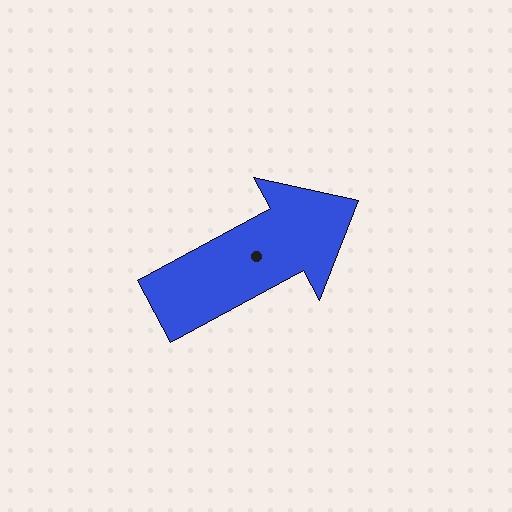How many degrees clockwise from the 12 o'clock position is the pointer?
Approximately 62 degrees.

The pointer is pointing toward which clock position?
Roughly 2 o'clock.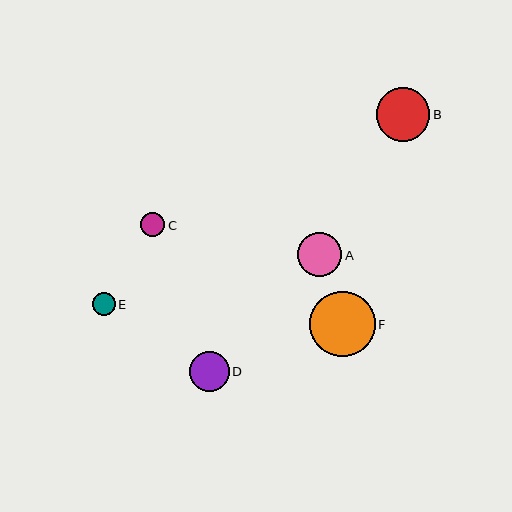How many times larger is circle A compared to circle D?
Circle A is approximately 1.1 times the size of circle D.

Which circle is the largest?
Circle F is the largest with a size of approximately 65 pixels.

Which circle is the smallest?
Circle E is the smallest with a size of approximately 23 pixels.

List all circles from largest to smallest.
From largest to smallest: F, B, A, D, C, E.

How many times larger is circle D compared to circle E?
Circle D is approximately 1.7 times the size of circle E.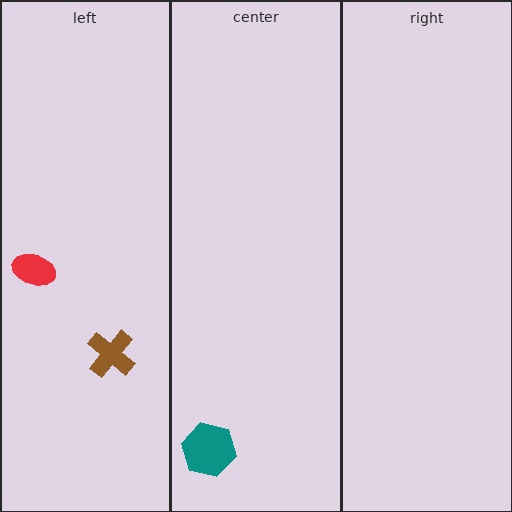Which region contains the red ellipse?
The left region.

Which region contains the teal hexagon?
The center region.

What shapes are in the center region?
The teal hexagon.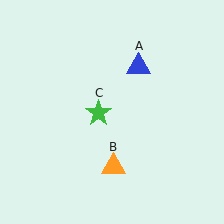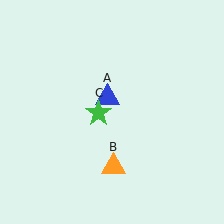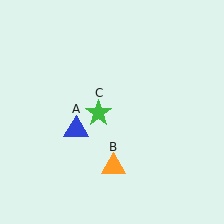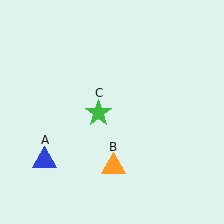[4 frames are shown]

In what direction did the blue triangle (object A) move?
The blue triangle (object A) moved down and to the left.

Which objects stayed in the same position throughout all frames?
Orange triangle (object B) and green star (object C) remained stationary.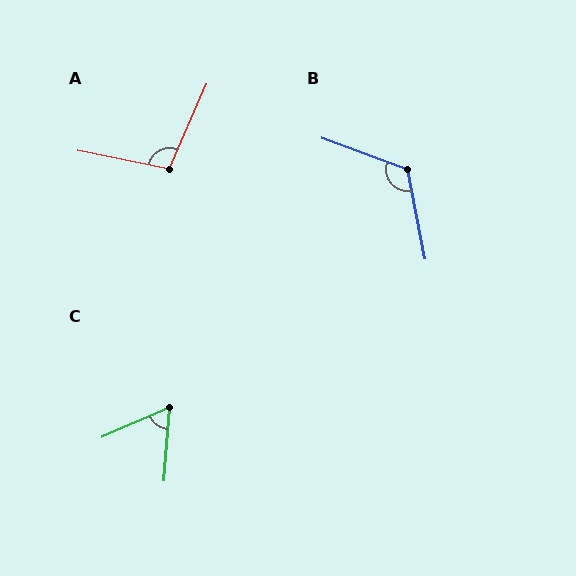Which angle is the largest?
B, at approximately 121 degrees.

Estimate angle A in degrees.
Approximately 102 degrees.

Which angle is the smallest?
C, at approximately 63 degrees.